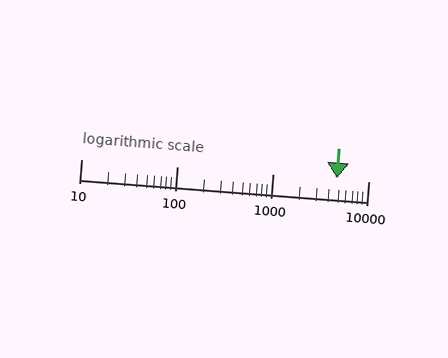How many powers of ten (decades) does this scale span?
The scale spans 3 decades, from 10 to 10000.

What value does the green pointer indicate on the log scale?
The pointer indicates approximately 4700.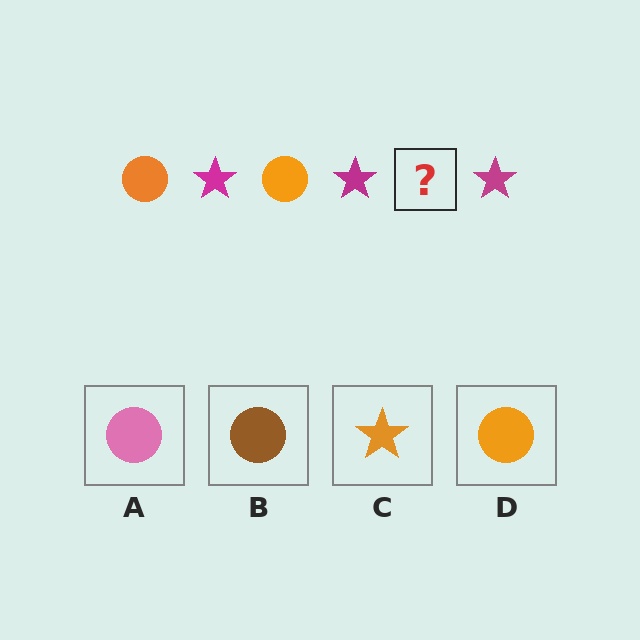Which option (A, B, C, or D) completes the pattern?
D.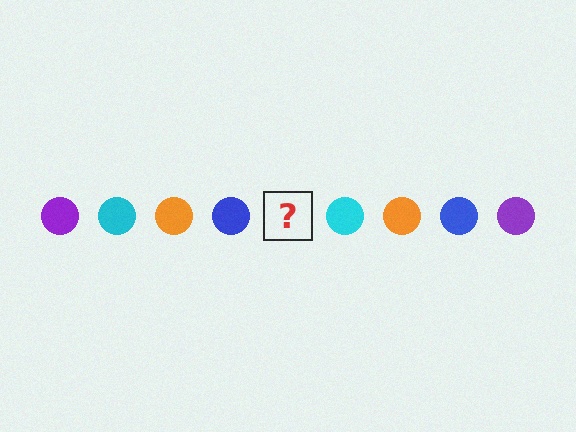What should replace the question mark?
The question mark should be replaced with a purple circle.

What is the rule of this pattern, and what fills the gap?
The rule is that the pattern cycles through purple, cyan, orange, blue circles. The gap should be filled with a purple circle.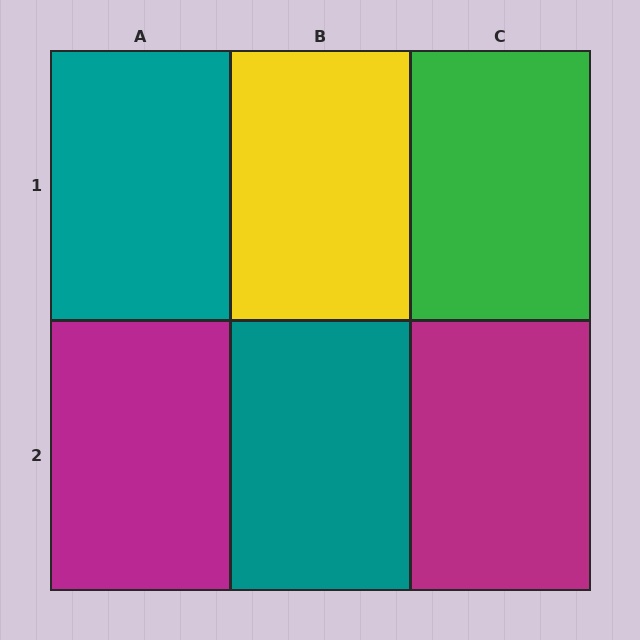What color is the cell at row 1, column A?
Teal.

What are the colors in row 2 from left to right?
Magenta, teal, magenta.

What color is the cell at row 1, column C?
Green.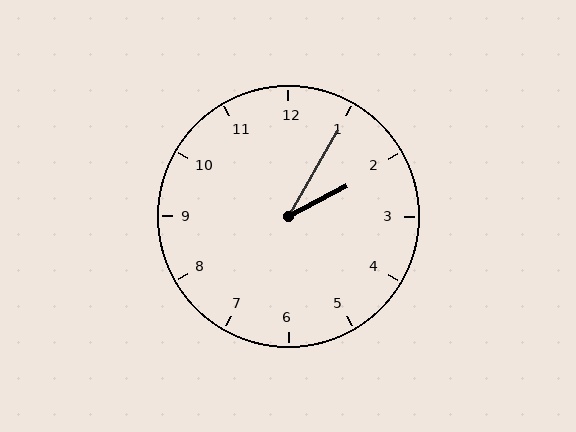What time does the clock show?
2:05.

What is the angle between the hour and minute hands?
Approximately 32 degrees.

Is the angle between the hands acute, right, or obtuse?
It is acute.